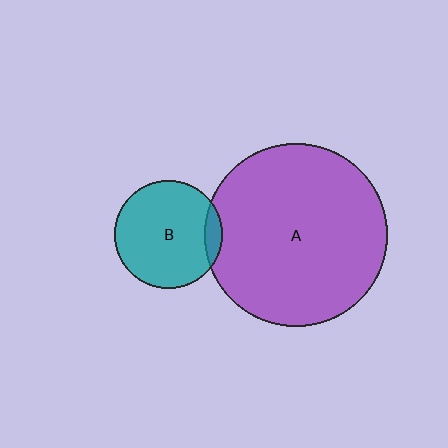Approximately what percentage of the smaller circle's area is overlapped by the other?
Approximately 10%.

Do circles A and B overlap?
Yes.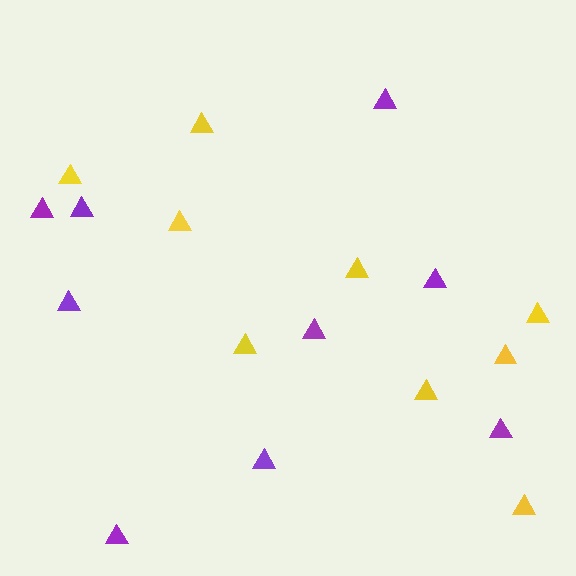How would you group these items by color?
There are 2 groups: one group of purple triangles (9) and one group of yellow triangles (9).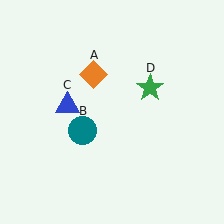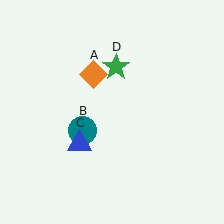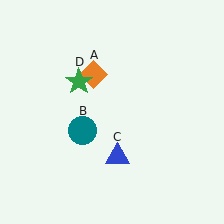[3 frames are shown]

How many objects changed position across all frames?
2 objects changed position: blue triangle (object C), green star (object D).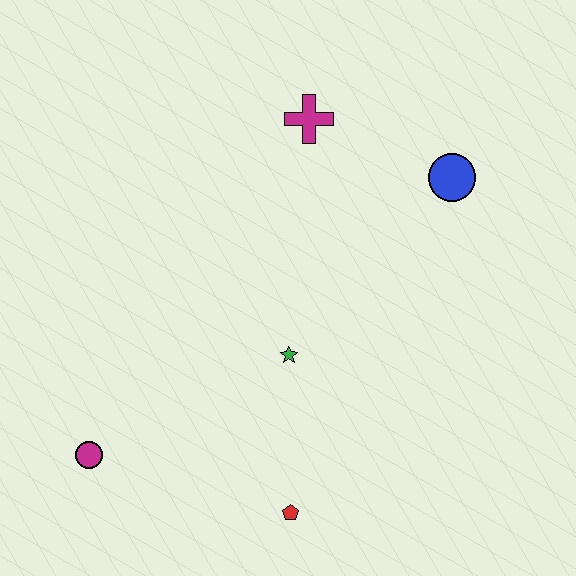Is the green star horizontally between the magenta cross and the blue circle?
No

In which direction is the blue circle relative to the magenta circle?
The blue circle is to the right of the magenta circle.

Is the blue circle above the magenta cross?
No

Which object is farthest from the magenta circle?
The blue circle is farthest from the magenta circle.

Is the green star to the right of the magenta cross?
No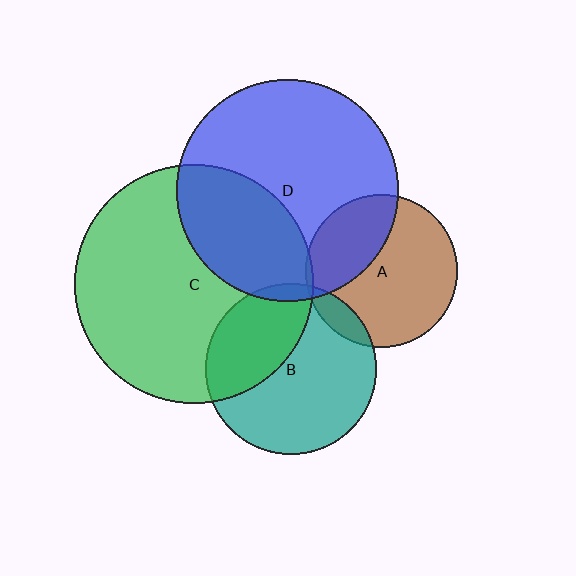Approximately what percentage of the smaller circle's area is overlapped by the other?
Approximately 10%.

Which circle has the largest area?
Circle C (green).